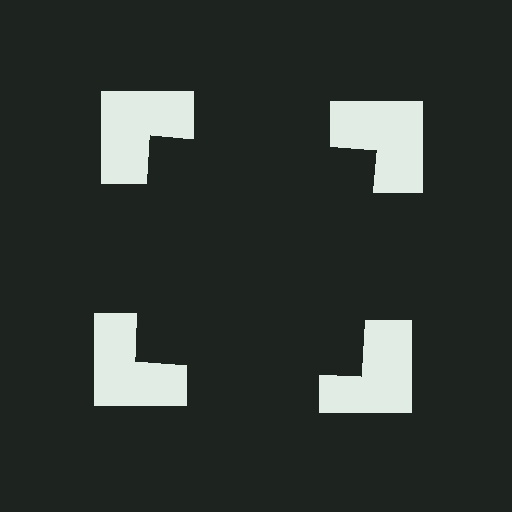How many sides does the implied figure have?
4 sides.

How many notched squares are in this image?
There are 4 — one at each vertex of the illusory square.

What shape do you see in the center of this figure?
An illusory square — its edges are inferred from the aligned wedge cuts in the notched squares, not physically drawn.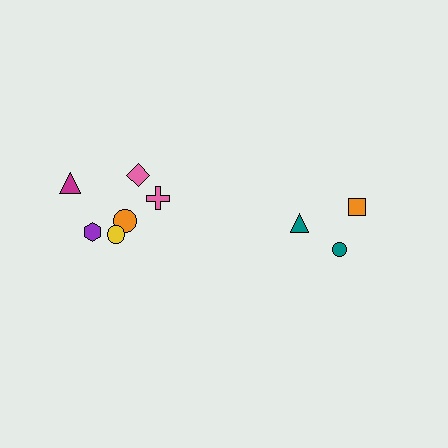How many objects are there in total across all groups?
There are 9 objects.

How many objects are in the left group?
There are 6 objects.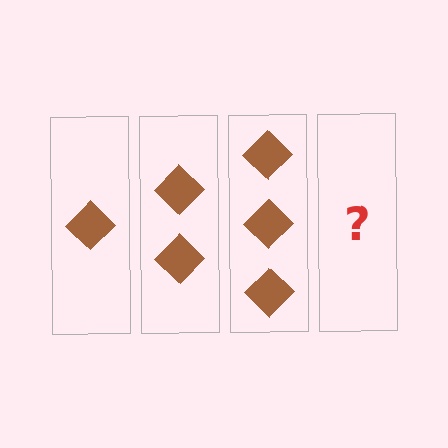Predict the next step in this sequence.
The next step is 4 diamonds.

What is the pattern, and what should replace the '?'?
The pattern is that each step adds one more diamond. The '?' should be 4 diamonds.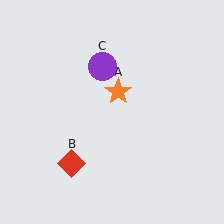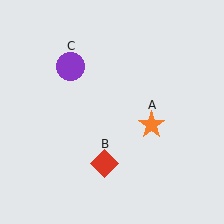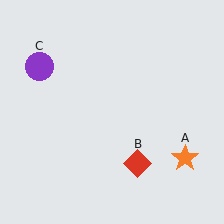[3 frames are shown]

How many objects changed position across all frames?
3 objects changed position: orange star (object A), red diamond (object B), purple circle (object C).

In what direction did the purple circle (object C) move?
The purple circle (object C) moved left.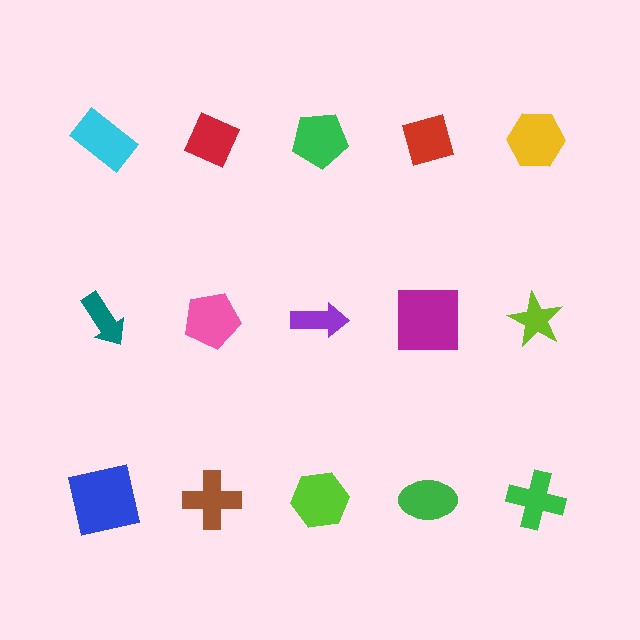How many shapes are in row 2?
5 shapes.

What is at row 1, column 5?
A yellow hexagon.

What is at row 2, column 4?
A magenta square.